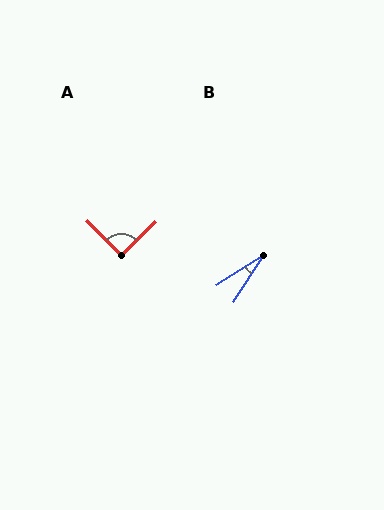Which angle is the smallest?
B, at approximately 24 degrees.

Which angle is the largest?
A, at approximately 91 degrees.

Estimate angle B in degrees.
Approximately 24 degrees.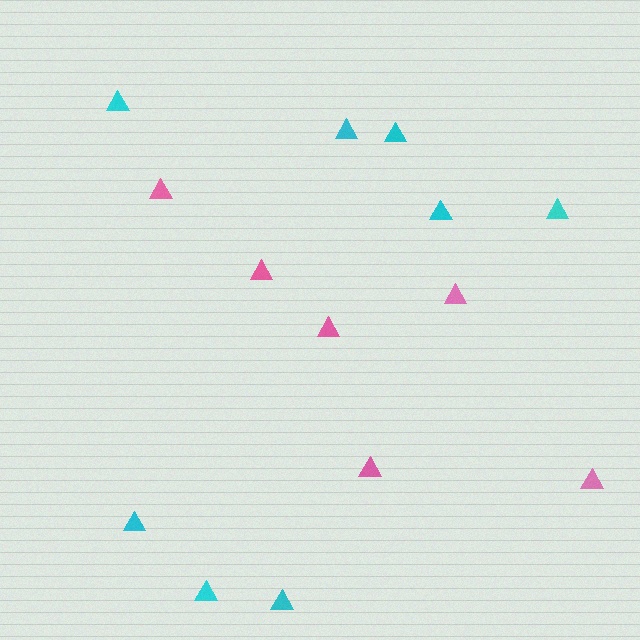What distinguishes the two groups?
There are 2 groups: one group of pink triangles (6) and one group of cyan triangles (8).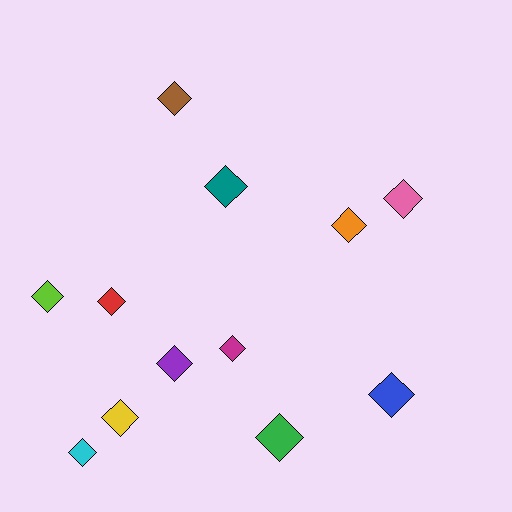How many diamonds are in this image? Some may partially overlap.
There are 12 diamonds.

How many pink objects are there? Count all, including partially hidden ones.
There is 1 pink object.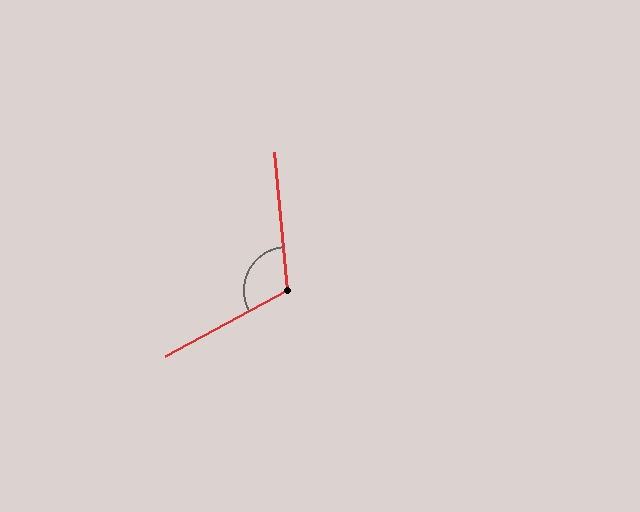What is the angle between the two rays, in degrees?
Approximately 113 degrees.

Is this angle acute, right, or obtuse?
It is obtuse.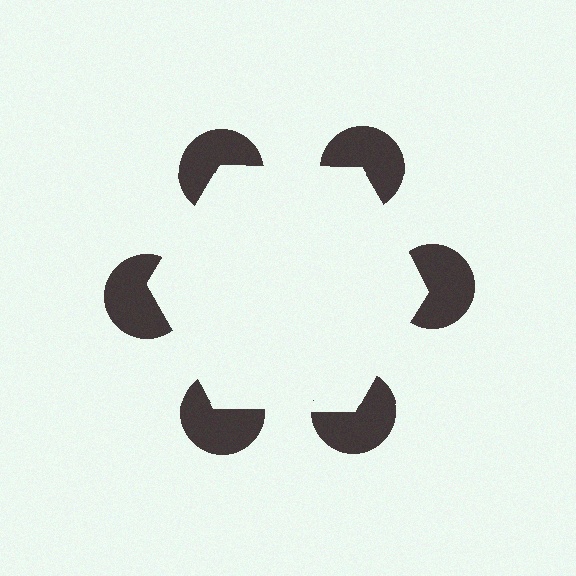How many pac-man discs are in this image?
There are 6 — one at each vertex of the illusory hexagon.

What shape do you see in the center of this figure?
An illusory hexagon — its edges are inferred from the aligned wedge cuts in the pac-man discs, not physically drawn.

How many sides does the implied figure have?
6 sides.